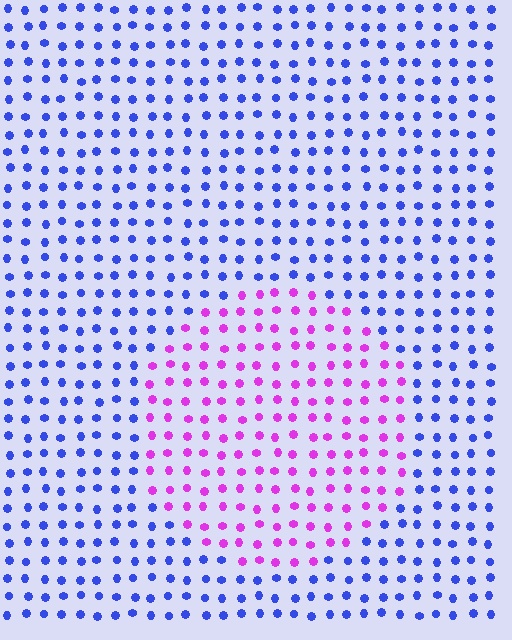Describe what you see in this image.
The image is filled with small blue elements in a uniform arrangement. A circle-shaped region is visible where the elements are tinted to a slightly different hue, forming a subtle color boundary.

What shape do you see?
I see a circle.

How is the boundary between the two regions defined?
The boundary is defined purely by a slight shift in hue (about 65 degrees). Spacing, size, and orientation are identical on both sides.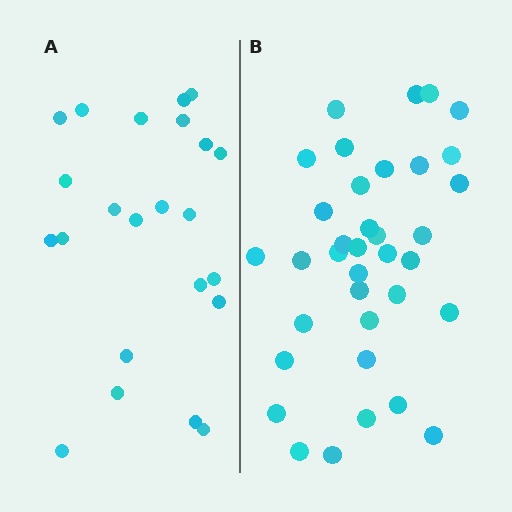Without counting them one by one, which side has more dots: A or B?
Region B (the right region) has more dots.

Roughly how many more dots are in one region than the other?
Region B has approximately 15 more dots than region A.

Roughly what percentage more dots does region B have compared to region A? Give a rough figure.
About 55% more.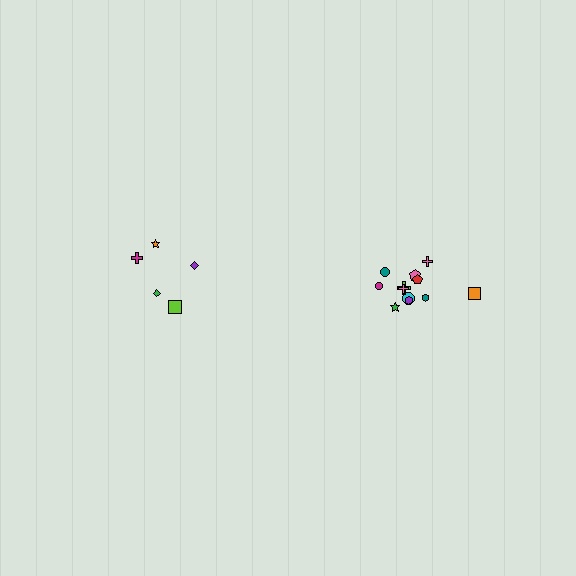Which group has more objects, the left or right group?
The right group.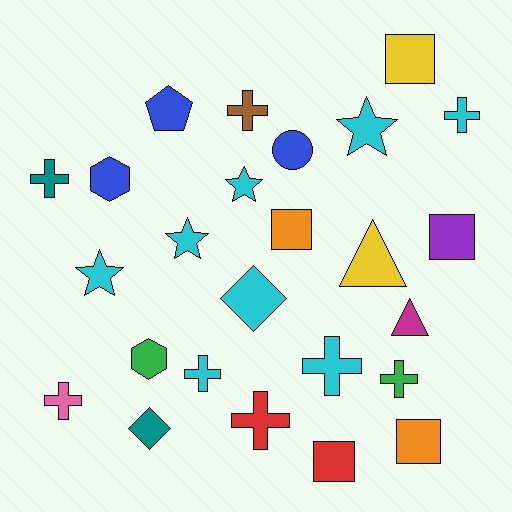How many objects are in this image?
There are 25 objects.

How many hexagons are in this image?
There are 2 hexagons.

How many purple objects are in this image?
There is 1 purple object.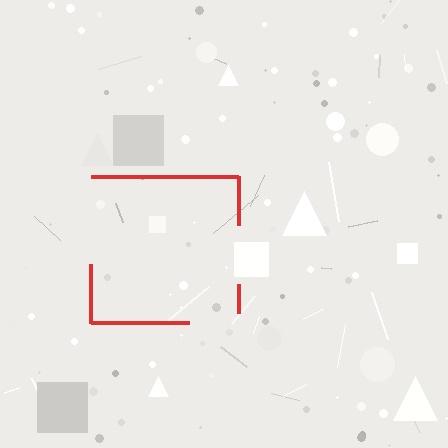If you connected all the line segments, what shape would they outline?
They would outline a square.